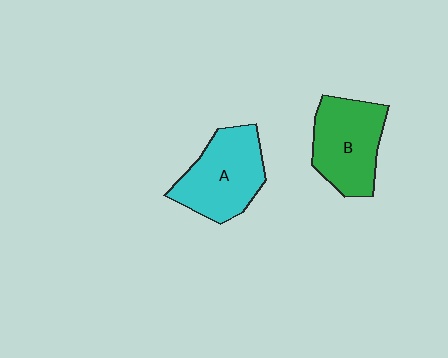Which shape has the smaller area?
Shape B (green).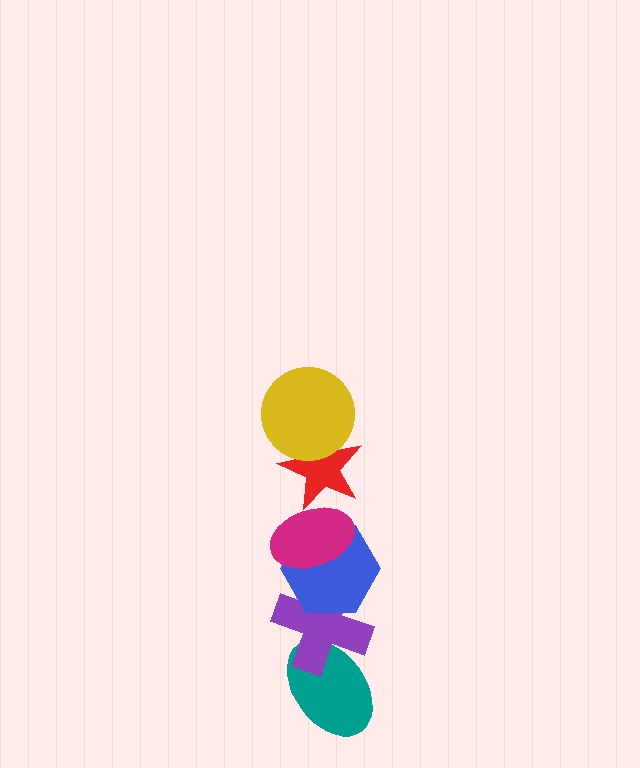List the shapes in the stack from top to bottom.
From top to bottom: the yellow circle, the red star, the magenta ellipse, the blue hexagon, the purple cross, the teal ellipse.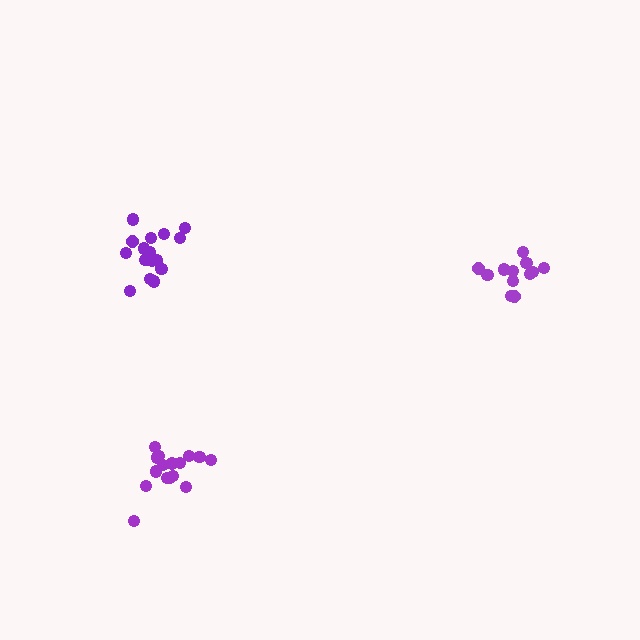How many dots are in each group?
Group 1: 12 dots, Group 2: 16 dots, Group 3: 16 dots (44 total).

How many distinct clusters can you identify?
There are 3 distinct clusters.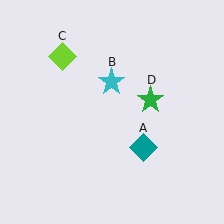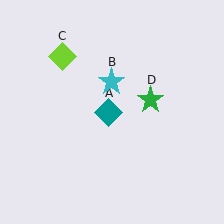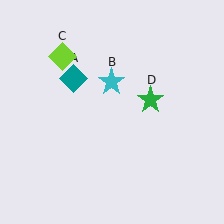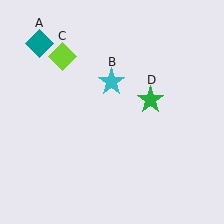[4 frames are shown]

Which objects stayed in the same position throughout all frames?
Cyan star (object B) and lime diamond (object C) and green star (object D) remained stationary.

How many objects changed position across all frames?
1 object changed position: teal diamond (object A).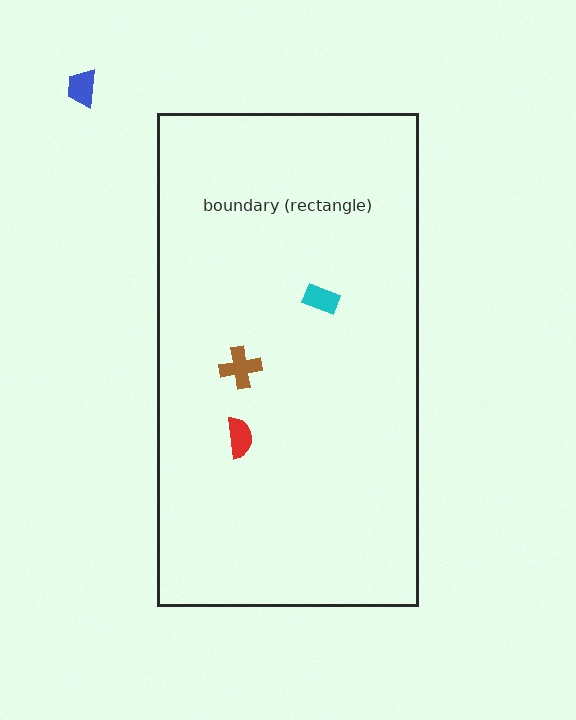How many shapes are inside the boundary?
3 inside, 1 outside.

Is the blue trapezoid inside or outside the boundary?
Outside.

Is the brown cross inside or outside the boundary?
Inside.